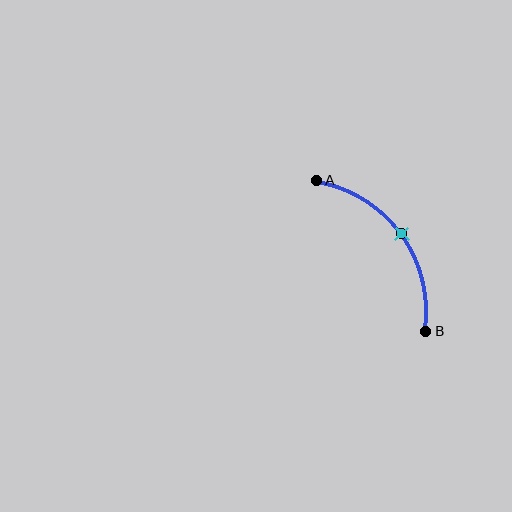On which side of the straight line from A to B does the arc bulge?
The arc bulges above and to the right of the straight line connecting A and B.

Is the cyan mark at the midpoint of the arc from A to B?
Yes. The cyan mark lies on the arc at equal arc-length from both A and B — it is the arc midpoint.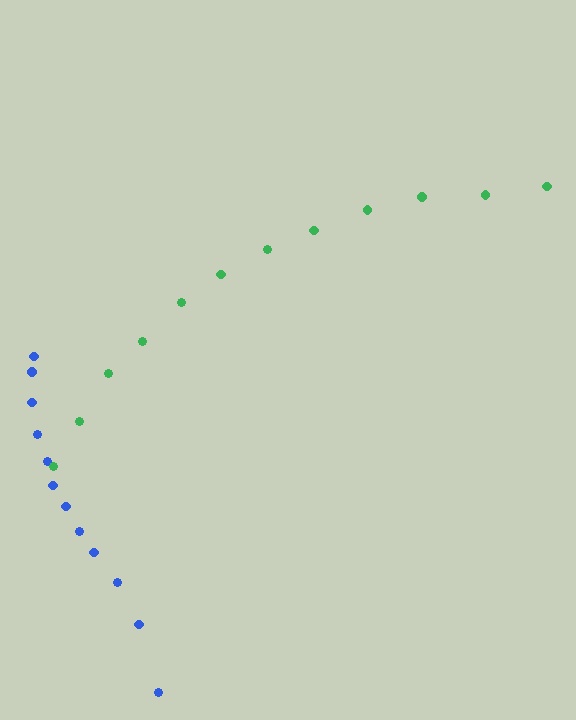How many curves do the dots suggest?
There are 2 distinct paths.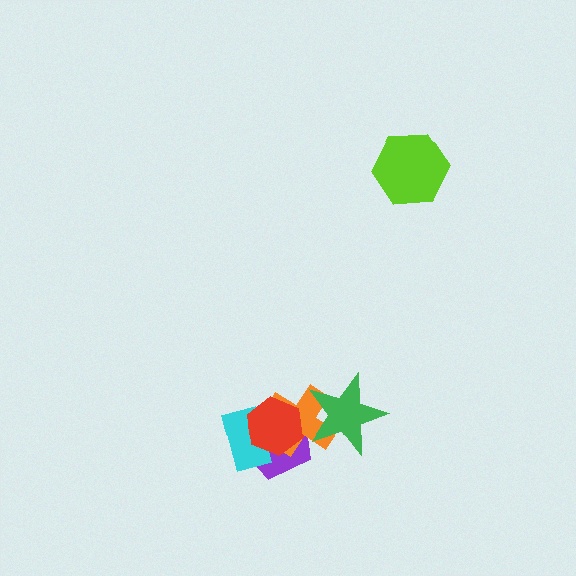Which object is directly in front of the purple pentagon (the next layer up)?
The orange cross is directly in front of the purple pentagon.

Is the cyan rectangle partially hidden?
Yes, it is partially covered by another shape.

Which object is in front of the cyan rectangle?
The red hexagon is in front of the cyan rectangle.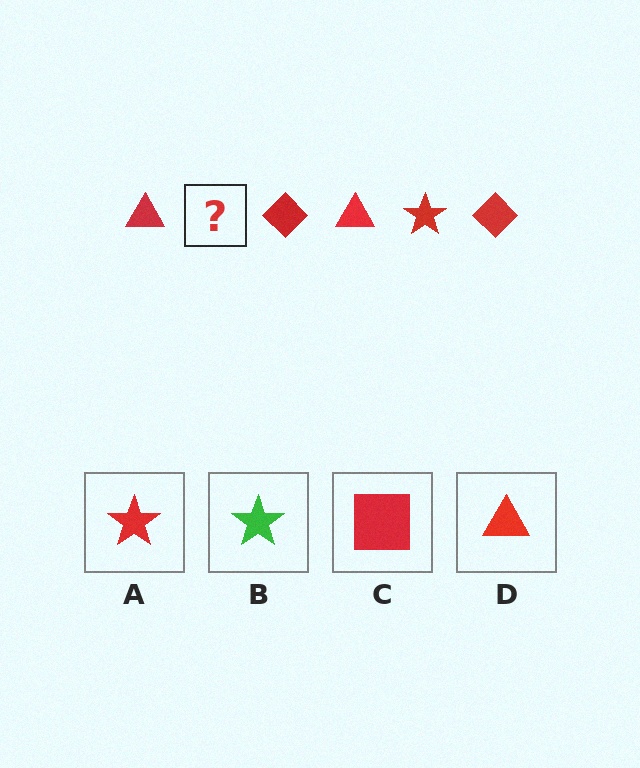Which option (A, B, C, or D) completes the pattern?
A.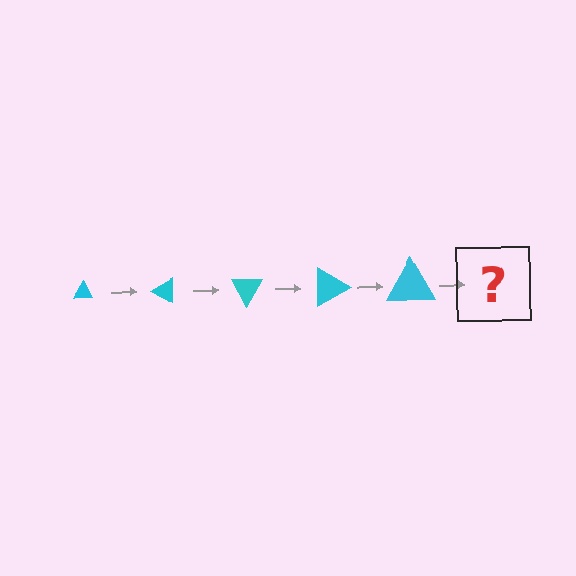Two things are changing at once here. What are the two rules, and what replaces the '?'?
The two rules are that the triangle grows larger each step and it rotates 30 degrees each step. The '?' should be a triangle, larger than the previous one and rotated 150 degrees from the start.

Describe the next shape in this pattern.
It should be a triangle, larger than the previous one and rotated 150 degrees from the start.